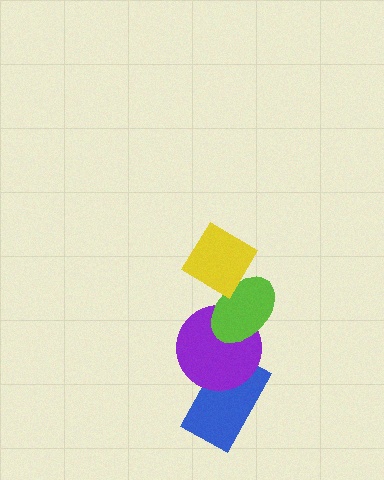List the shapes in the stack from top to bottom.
From top to bottom: the yellow diamond, the lime ellipse, the purple circle, the blue rectangle.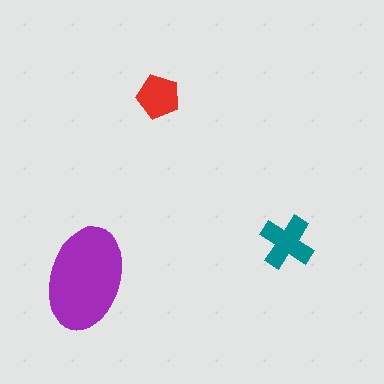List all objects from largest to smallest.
The purple ellipse, the teal cross, the red pentagon.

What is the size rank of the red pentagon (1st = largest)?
3rd.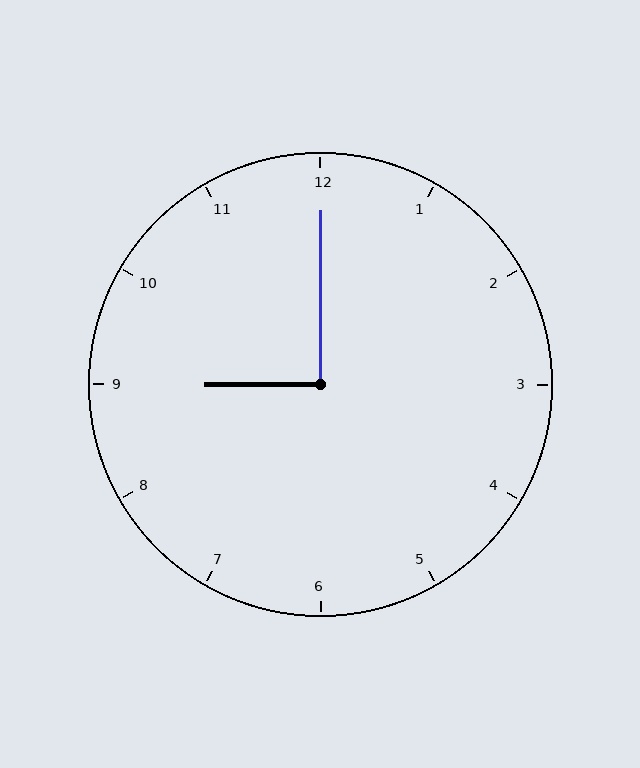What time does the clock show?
9:00.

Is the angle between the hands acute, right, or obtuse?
It is right.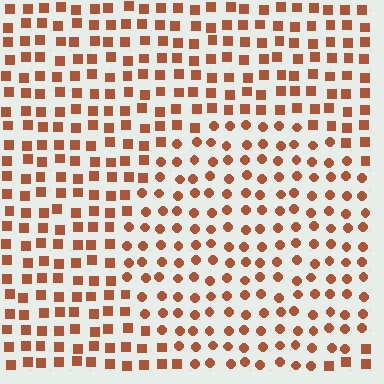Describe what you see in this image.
The image is filled with small brown elements arranged in a uniform grid. A circle-shaped region contains circles, while the surrounding area contains squares. The boundary is defined purely by the change in element shape.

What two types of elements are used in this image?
The image uses circles inside the circle region and squares outside it.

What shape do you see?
I see a circle.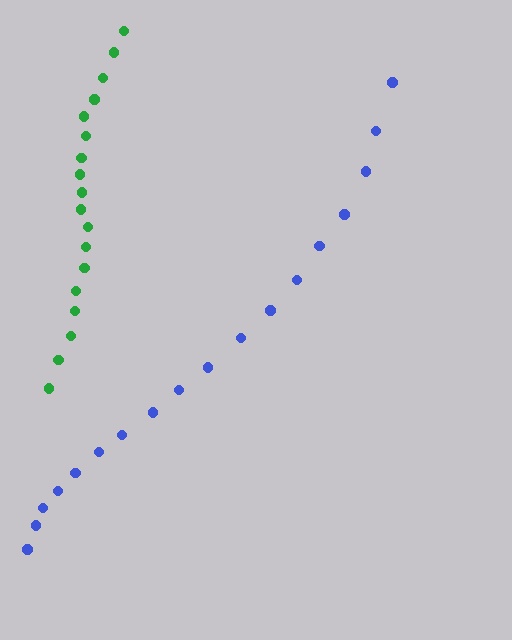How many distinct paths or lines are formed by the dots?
There are 2 distinct paths.